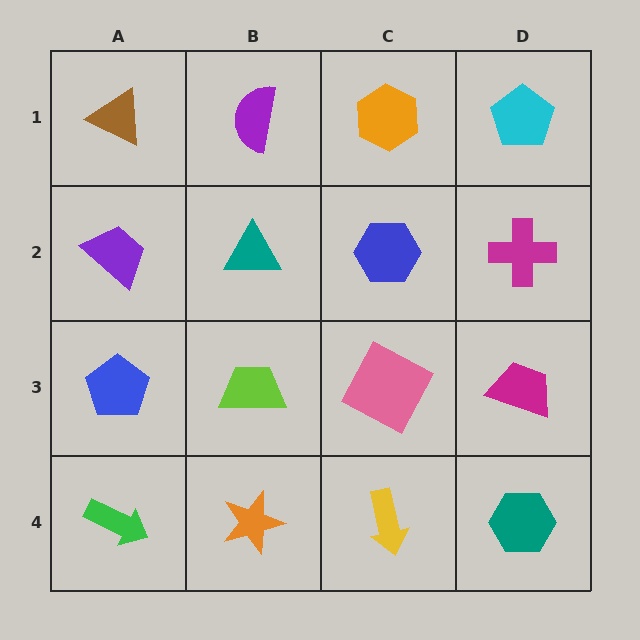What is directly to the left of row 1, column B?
A brown triangle.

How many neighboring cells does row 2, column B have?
4.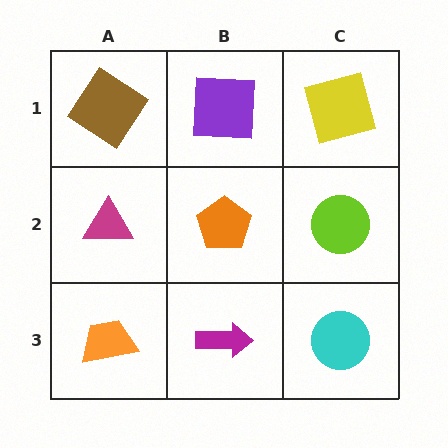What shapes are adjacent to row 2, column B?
A purple square (row 1, column B), a magenta arrow (row 3, column B), a magenta triangle (row 2, column A), a lime circle (row 2, column C).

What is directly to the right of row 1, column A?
A purple square.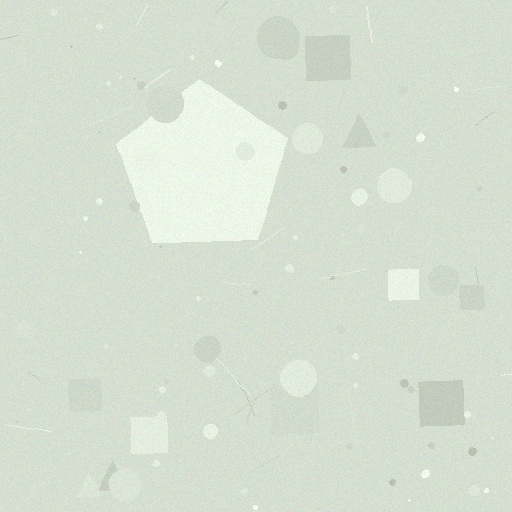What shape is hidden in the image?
A pentagon is hidden in the image.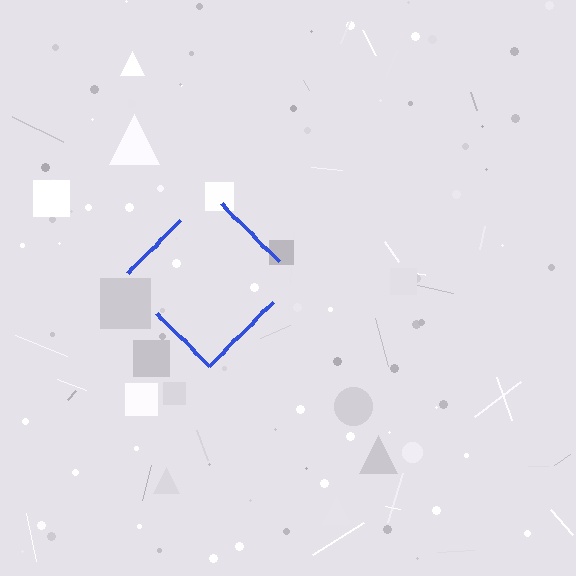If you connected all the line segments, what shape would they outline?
They would outline a diamond.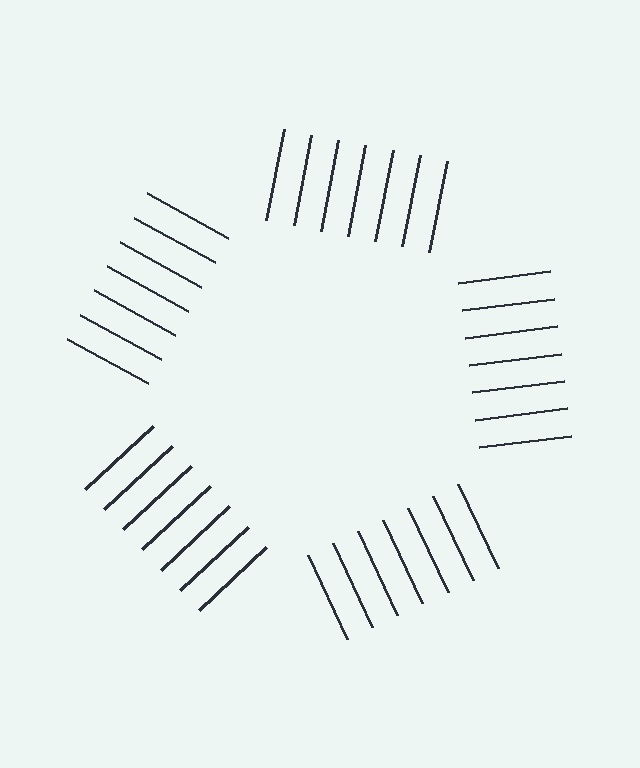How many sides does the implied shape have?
5 sides — the line-ends trace a pentagon.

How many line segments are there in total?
35 — 7 along each of the 5 edges.